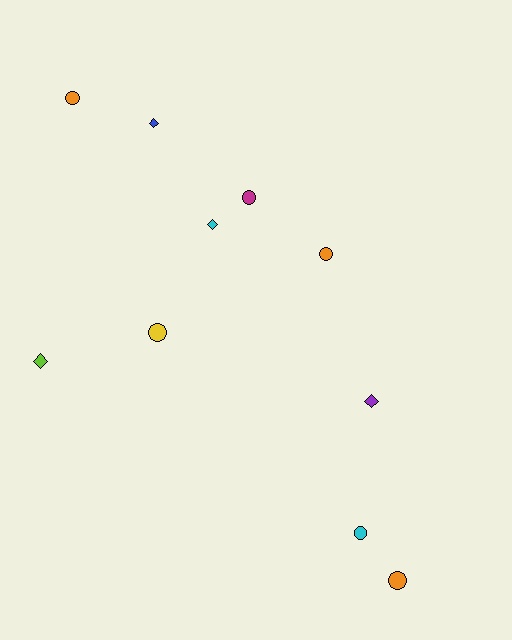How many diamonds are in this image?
There are 4 diamonds.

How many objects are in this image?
There are 10 objects.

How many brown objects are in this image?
There are no brown objects.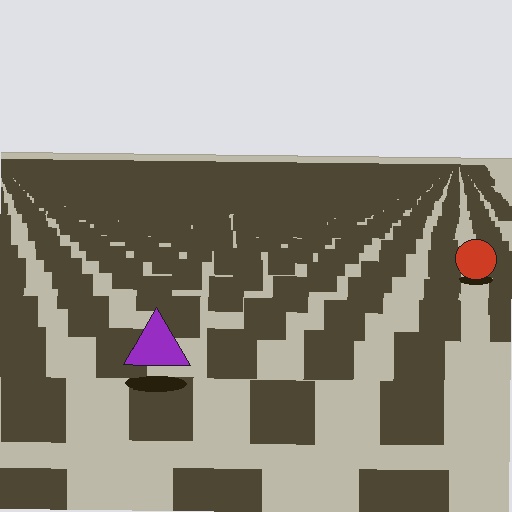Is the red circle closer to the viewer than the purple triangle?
No. The purple triangle is closer — you can tell from the texture gradient: the ground texture is coarser near it.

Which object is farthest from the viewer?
The red circle is farthest from the viewer. It appears smaller and the ground texture around it is denser.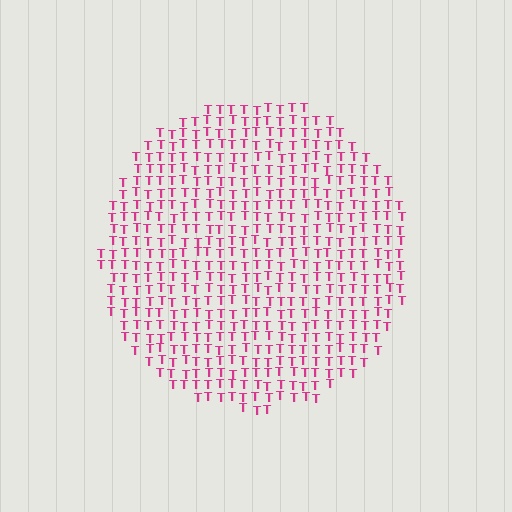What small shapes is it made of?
It is made of small letter T's.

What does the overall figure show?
The overall figure shows a circle.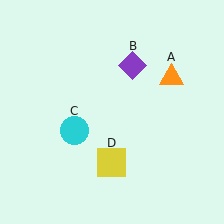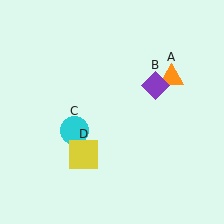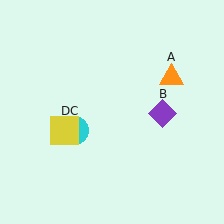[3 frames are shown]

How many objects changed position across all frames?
2 objects changed position: purple diamond (object B), yellow square (object D).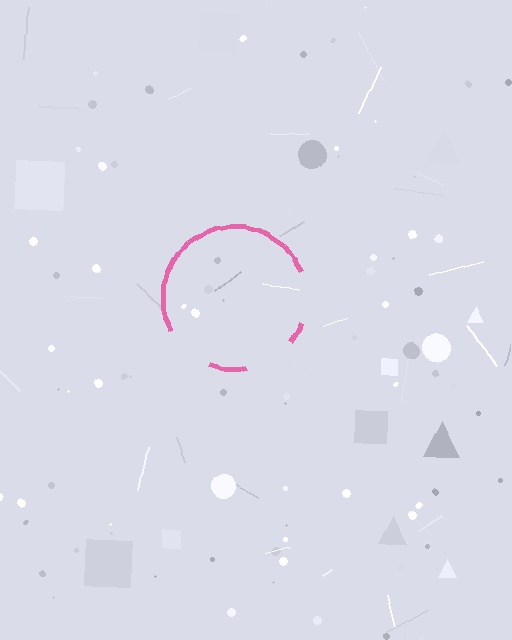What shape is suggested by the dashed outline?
The dashed outline suggests a circle.